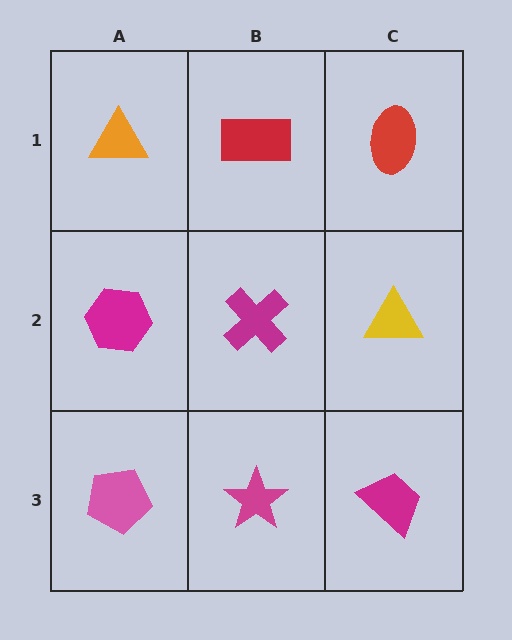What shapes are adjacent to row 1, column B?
A magenta cross (row 2, column B), an orange triangle (row 1, column A), a red ellipse (row 1, column C).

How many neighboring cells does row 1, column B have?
3.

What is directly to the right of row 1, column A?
A red rectangle.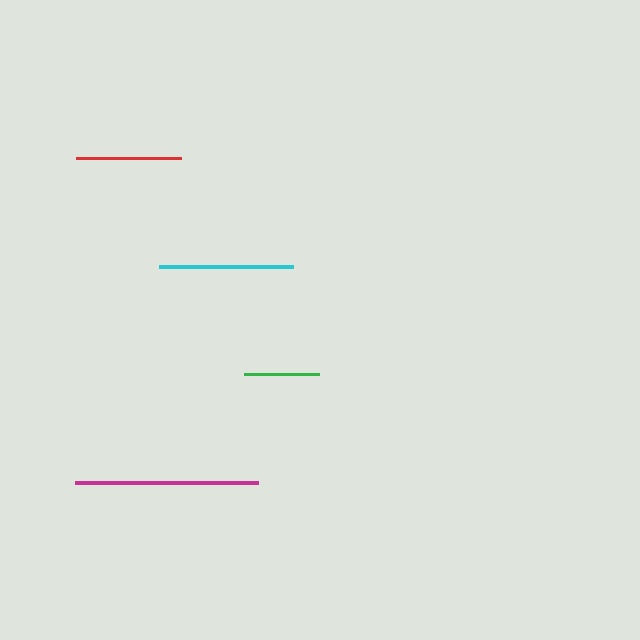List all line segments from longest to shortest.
From longest to shortest: magenta, cyan, red, green.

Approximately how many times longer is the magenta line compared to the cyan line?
The magenta line is approximately 1.4 times the length of the cyan line.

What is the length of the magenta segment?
The magenta segment is approximately 183 pixels long.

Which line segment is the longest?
The magenta line is the longest at approximately 183 pixels.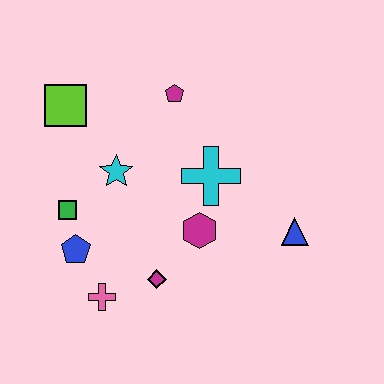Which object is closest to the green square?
The blue pentagon is closest to the green square.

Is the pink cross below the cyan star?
Yes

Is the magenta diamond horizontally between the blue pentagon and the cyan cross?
Yes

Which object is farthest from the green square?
The blue triangle is farthest from the green square.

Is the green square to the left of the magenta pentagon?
Yes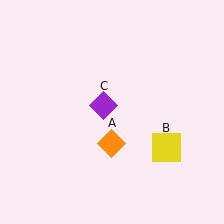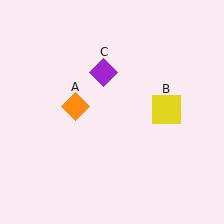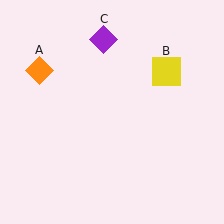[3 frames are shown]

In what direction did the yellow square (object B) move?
The yellow square (object B) moved up.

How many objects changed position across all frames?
3 objects changed position: orange diamond (object A), yellow square (object B), purple diamond (object C).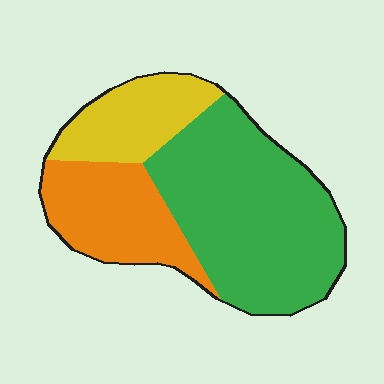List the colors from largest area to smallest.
From largest to smallest: green, orange, yellow.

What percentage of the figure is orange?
Orange takes up between a sixth and a third of the figure.